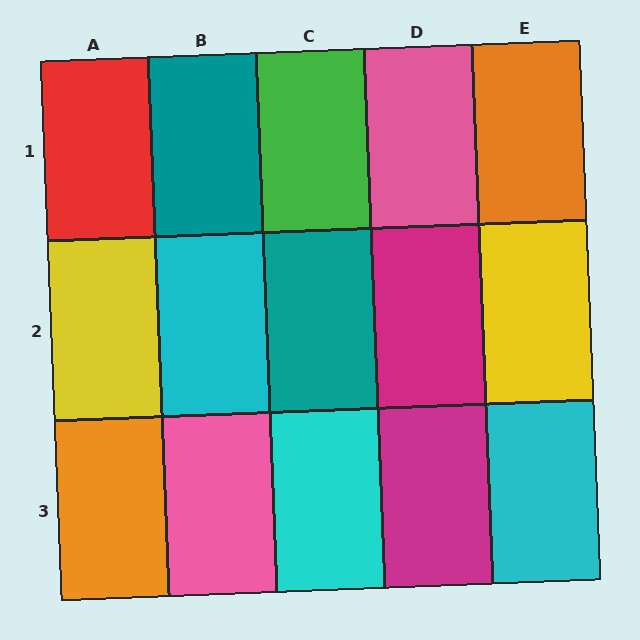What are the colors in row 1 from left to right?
Red, teal, green, pink, orange.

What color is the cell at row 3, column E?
Cyan.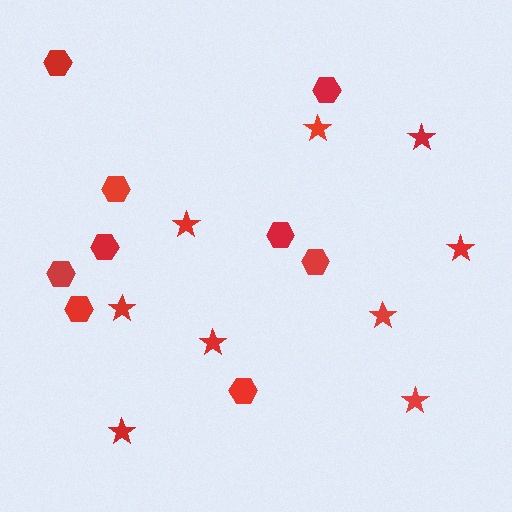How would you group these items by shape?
There are 2 groups: one group of stars (9) and one group of hexagons (9).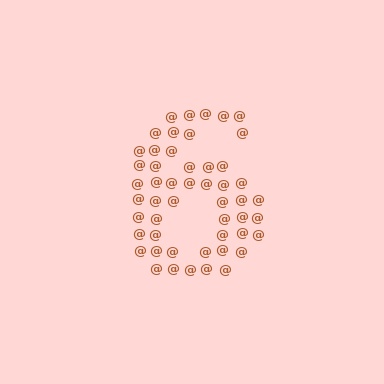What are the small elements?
The small elements are at signs.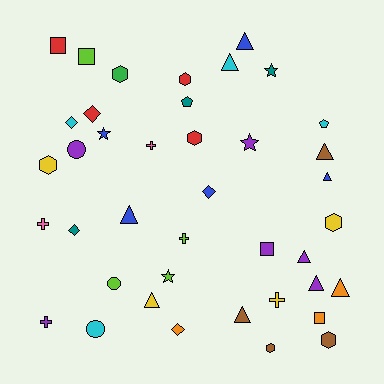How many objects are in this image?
There are 40 objects.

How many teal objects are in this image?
There are 3 teal objects.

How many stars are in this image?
There are 4 stars.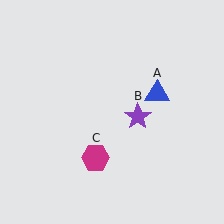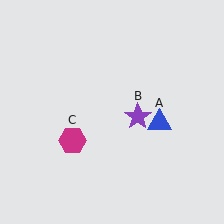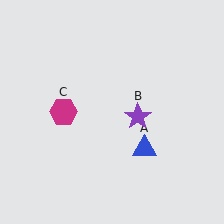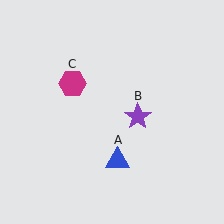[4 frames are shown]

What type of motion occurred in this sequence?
The blue triangle (object A), magenta hexagon (object C) rotated clockwise around the center of the scene.